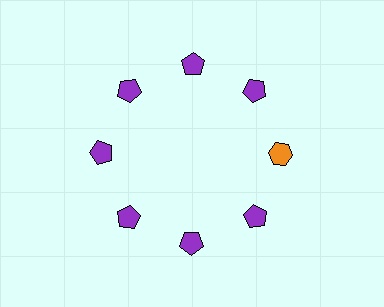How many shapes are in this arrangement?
There are 8 shapes arranged in a ring pattern.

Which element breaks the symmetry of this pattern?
The orange hexagon at roughly the 3 o'clock position breaks the symmetry. All other shapes are purple pentagons.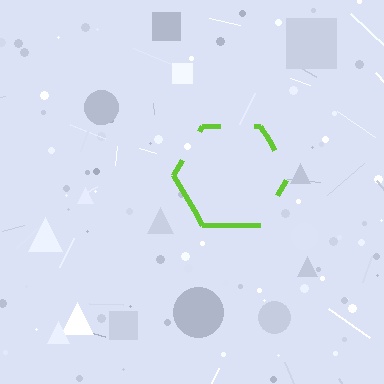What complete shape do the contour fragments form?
The contour fragments form a hexagon.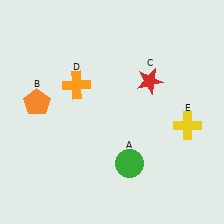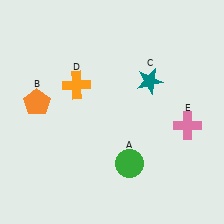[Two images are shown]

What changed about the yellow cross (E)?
In Image 1, E is yellow. In Image 2, it changed to pink.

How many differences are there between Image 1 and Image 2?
There are 2 differences between the two images.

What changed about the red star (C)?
In Image 1, C is red. In Image 2, it changed to teal.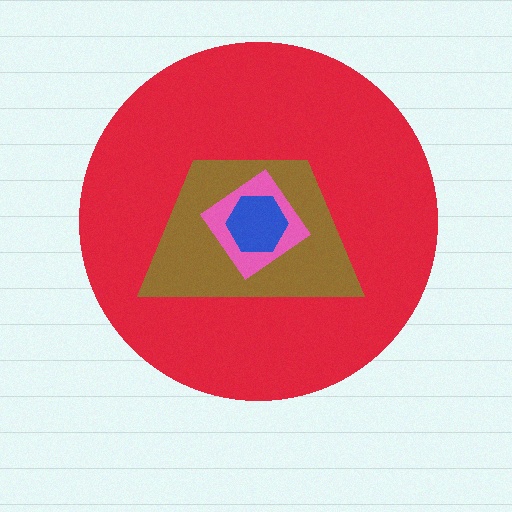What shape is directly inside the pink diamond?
The blue hexagon.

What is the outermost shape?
The red circle.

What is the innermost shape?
The blue hexagon.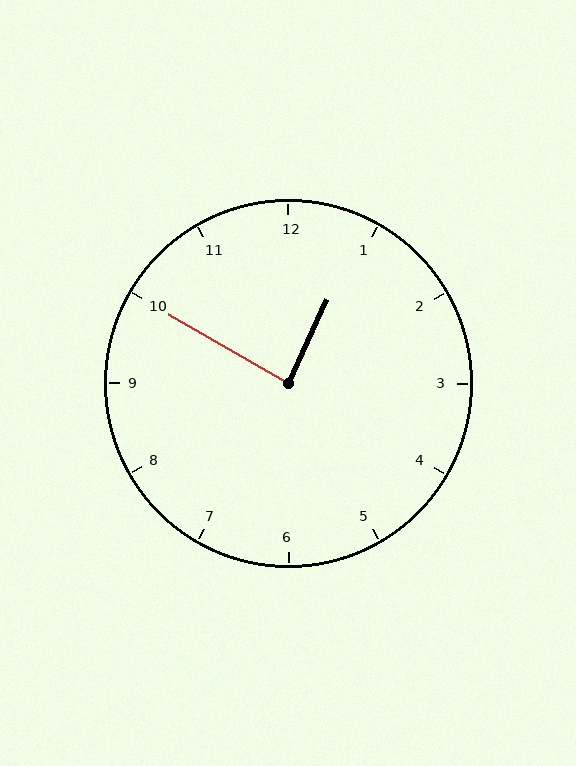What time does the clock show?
12:50.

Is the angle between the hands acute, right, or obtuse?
It is right.